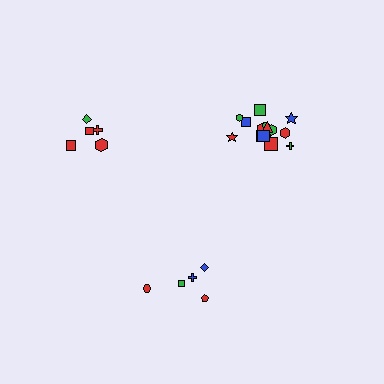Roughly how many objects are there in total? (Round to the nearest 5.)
Roughly 25 objects in total.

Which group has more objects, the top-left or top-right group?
The top-right group.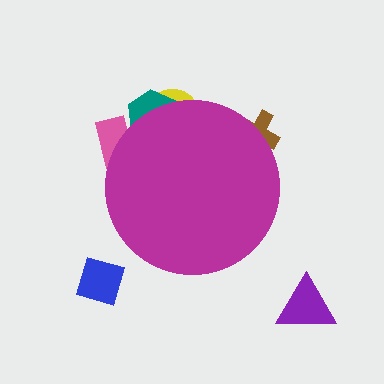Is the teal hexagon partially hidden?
Yes, the teal hexagon is partially hidden behind the magenta circle.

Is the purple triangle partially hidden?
No, the purple triangle is fully visible.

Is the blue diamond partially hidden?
No, the blue diamond is fully visible.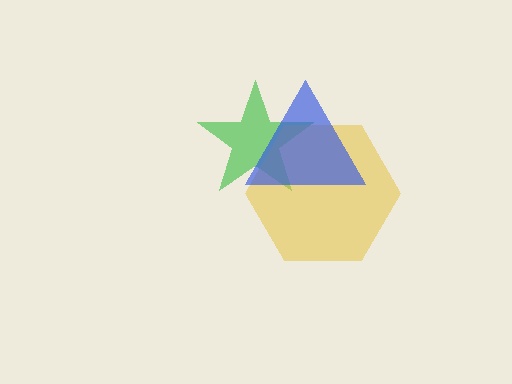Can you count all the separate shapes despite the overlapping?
Yes, there are 3 separate shapes.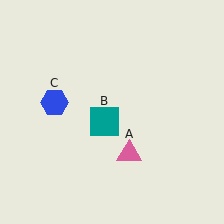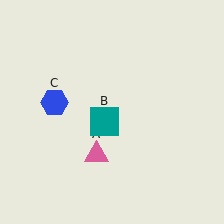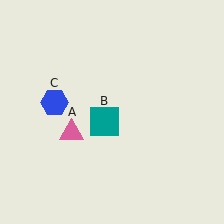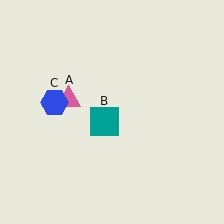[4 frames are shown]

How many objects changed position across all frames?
1 object changed position: pink triangle (object A).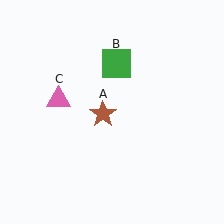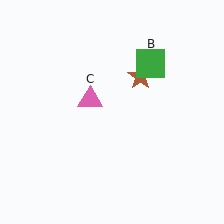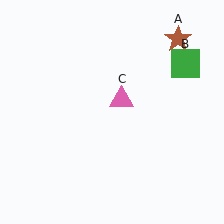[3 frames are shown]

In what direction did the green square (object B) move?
The green square (object B) moved right.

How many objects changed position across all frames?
3 objects changed position: brown star (object A), green square (object B), pink triangle (object C).